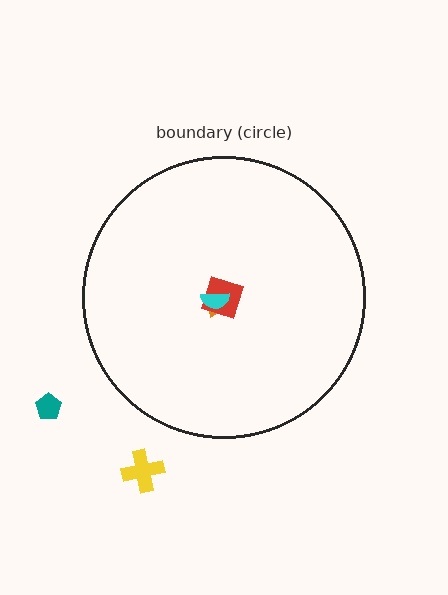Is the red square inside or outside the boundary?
Inside.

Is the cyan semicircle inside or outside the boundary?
Inside.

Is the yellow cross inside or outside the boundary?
Outside.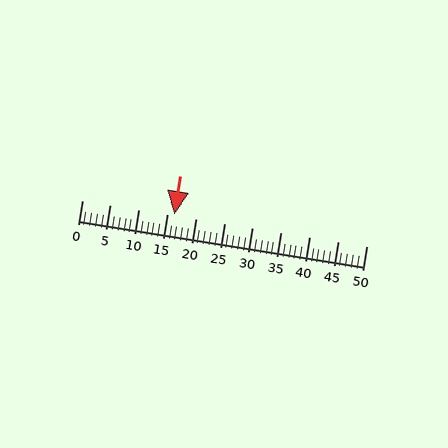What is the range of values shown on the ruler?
The ruler shows values from 0 to 50.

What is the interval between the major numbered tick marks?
The major tick marks are spaced 5 units apart.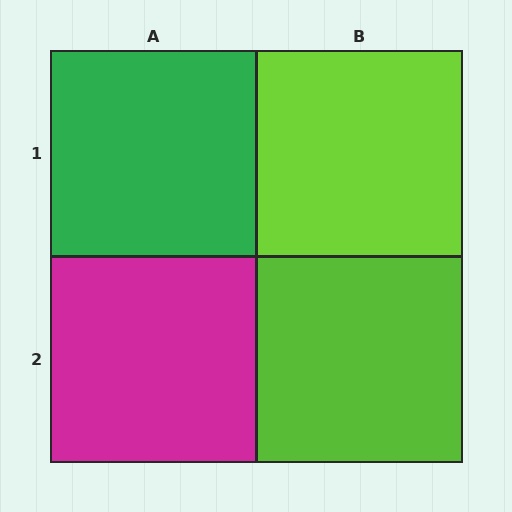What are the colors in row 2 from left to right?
Magenta, lime.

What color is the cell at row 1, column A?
Green.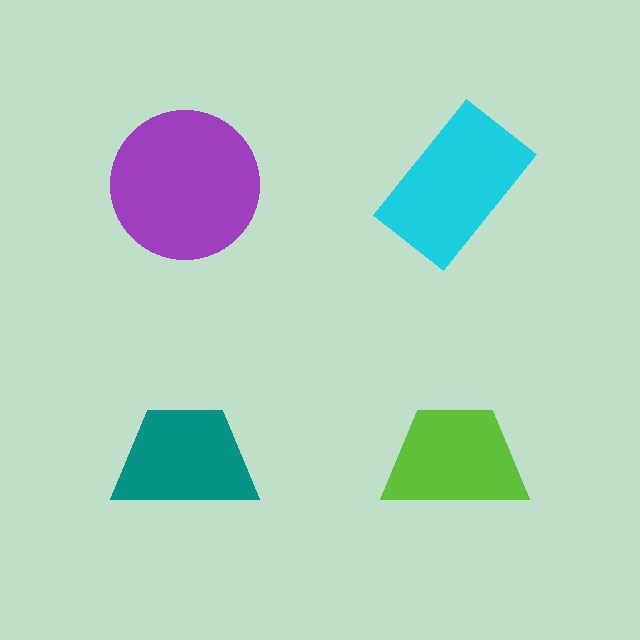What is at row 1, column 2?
A cyan rectangle.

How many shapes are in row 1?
2 shapes.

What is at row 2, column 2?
A lime trapezoid.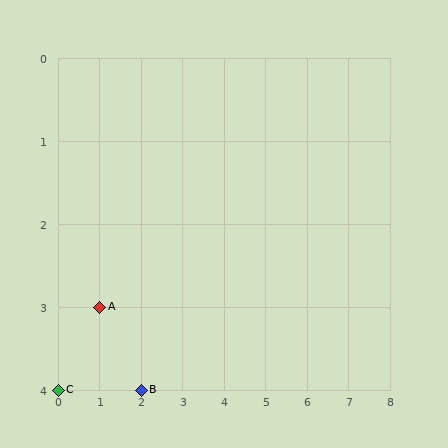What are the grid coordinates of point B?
Point B is at grid coordinates (2, 4).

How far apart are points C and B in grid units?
Points C and B are 2 columns apart.